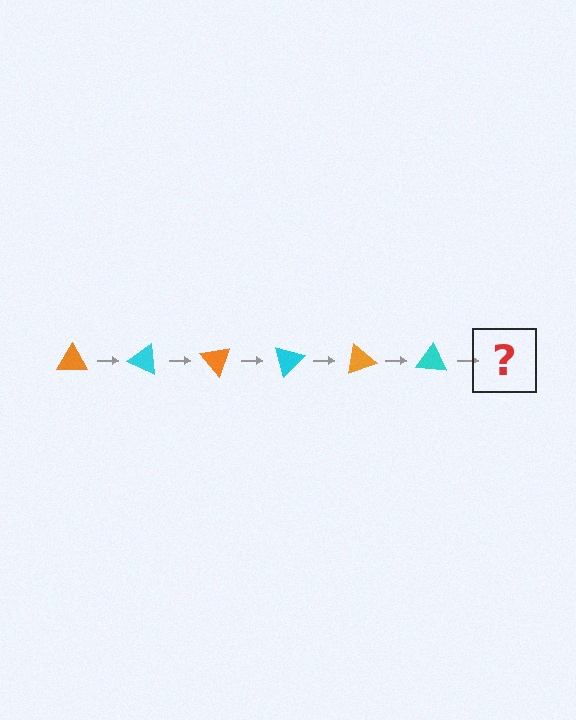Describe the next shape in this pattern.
It should be an orange triangle, rotated 150 degrees from the start.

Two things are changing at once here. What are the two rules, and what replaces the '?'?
The two rules are that it rotates 25 degrees each step and the color cycles through orange and cyan. The '?' should be an orange triangle, rotated 150 degrees from the start.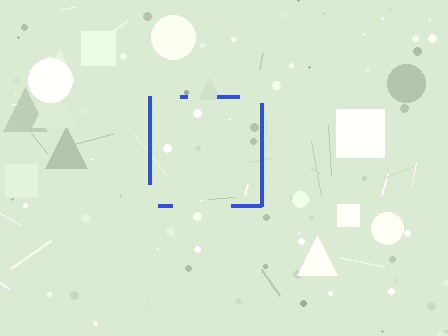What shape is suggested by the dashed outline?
The dashed outline suggests a square.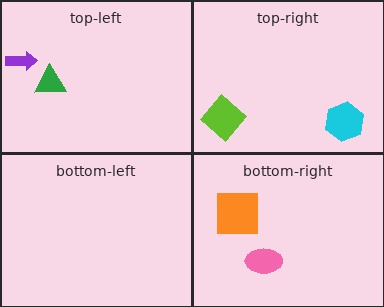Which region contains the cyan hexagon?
The top-right region.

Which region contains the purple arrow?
The top-left region.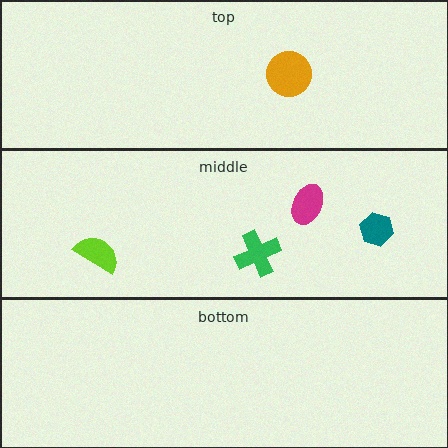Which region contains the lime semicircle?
The middle region.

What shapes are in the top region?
The orange circle.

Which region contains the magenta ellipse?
The middle region.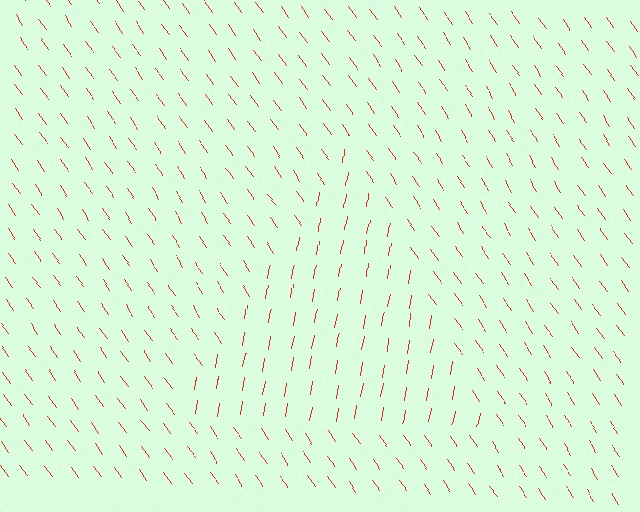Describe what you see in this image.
The image is filled with small red line segments. A triangle region in the image has lines oriented differently from the surrounding lines, creating a visible texture boundary.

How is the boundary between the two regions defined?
The boundary is defined purely by a change in line orientation (approximately 45 degrees difference). All lines are the same color and thickness.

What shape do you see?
I see a triangle.